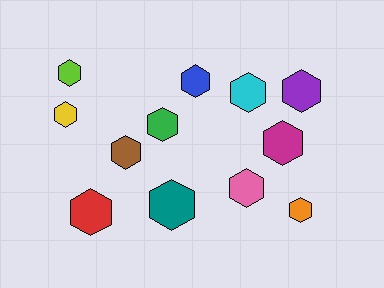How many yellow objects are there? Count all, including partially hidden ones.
There is 1 yellow object.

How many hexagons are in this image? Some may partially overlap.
There are 12 hexagons.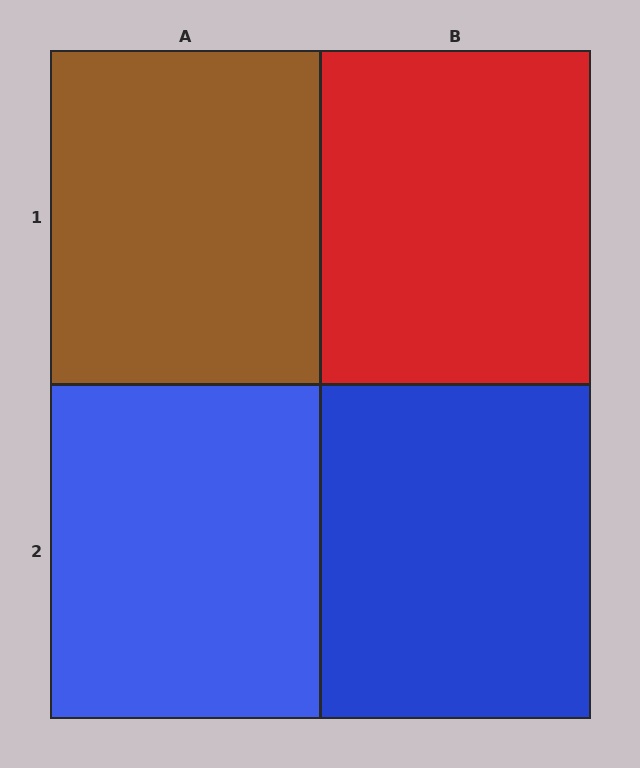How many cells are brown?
1 cell is brown.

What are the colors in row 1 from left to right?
Brown, red.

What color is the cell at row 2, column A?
Blue.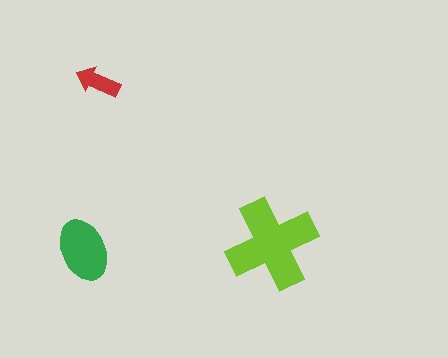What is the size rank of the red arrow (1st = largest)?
3rd.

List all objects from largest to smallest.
The lime cross, the green ellipse, the red arrow.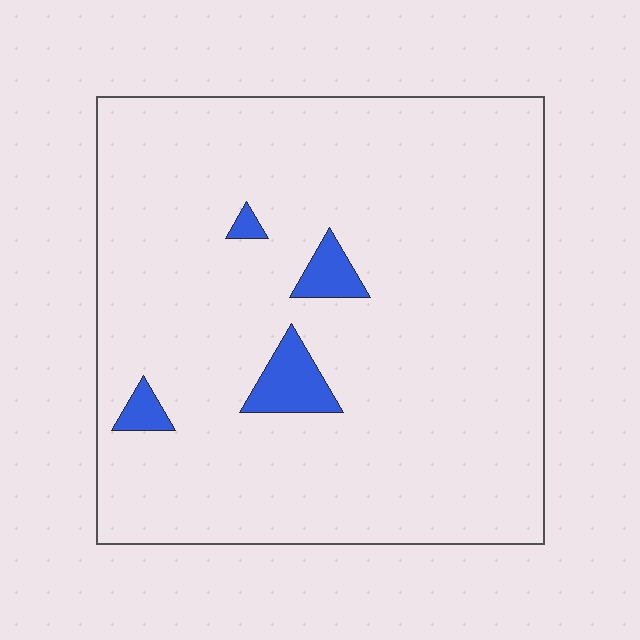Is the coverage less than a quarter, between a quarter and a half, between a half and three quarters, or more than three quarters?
Less than a quarter.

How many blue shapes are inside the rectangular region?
4.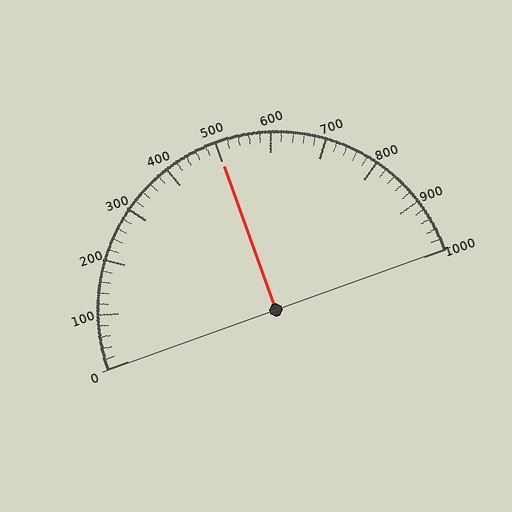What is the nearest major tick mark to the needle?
The nearest major tick mark is 500.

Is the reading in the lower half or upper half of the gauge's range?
The reading is in the upper half of the range (0 to 1000).